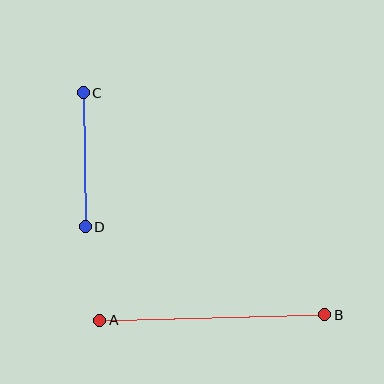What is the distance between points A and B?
The distance is approximately 225 pixels.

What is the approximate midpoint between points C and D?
The midpoint is at approximately (84, 160) pixels.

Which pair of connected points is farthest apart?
Points A and B are farthest apart.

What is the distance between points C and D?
The distance is approximately 134 pixels.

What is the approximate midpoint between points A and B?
The midpoint is at approximately (212, 317) pixels.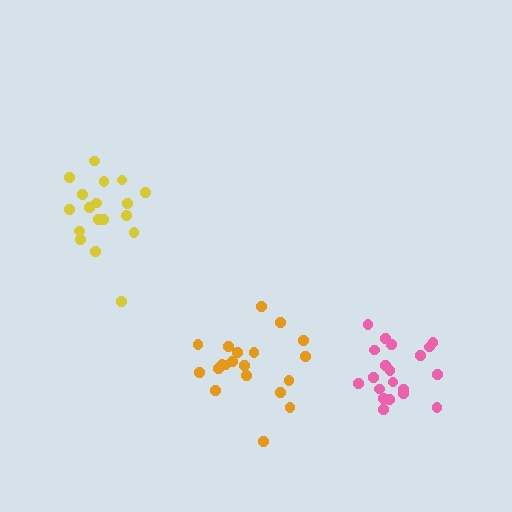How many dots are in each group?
Group 1: 18 dots, Group 2: 20 dots, Group 3: 20 dots (58 total).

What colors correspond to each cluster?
The clusters are colored: yellow, pink, orange.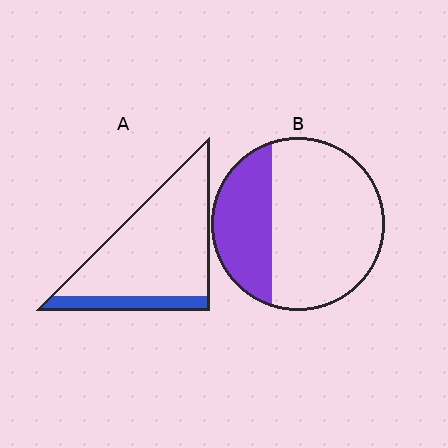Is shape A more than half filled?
No.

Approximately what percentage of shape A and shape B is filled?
A is approximately 15% and B is approximately 30%.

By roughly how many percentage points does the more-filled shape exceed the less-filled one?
By roughly 15 percentage points (B over A).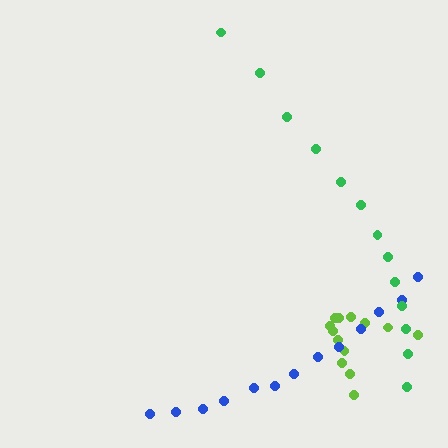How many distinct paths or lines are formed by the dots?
There are 3 distinct paths.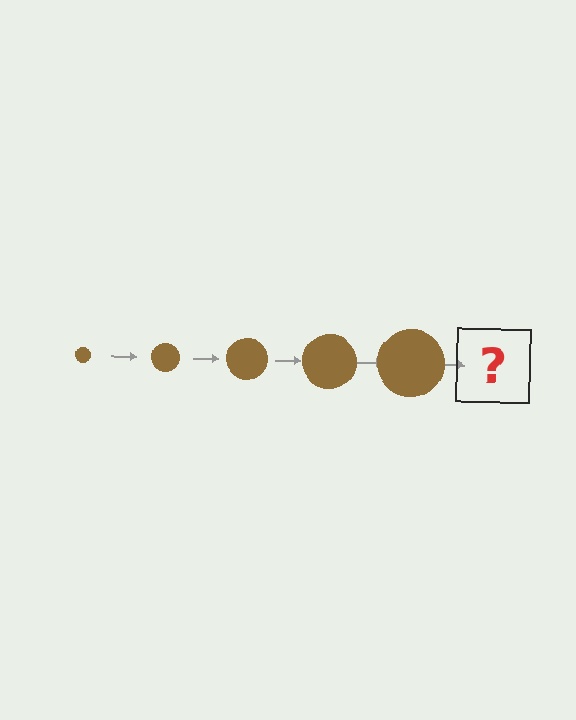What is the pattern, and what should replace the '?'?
The pattern is that the circle gets progressively larger each step. The '?' should be a brown circle, larger than the previous one.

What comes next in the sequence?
The next element should be a brown circle, larger than the previous one.